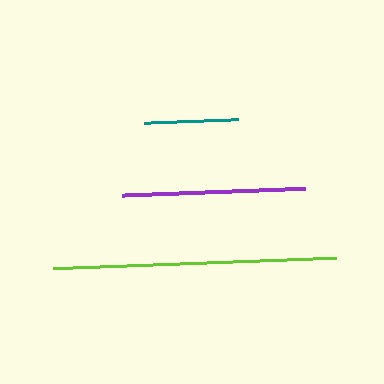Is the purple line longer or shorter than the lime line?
The lime line is longer than the purple line.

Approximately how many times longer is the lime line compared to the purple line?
The lime line is approximately 1.5 times the length of the purple line.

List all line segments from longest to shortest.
From longest to shortest: lime, purple, teal.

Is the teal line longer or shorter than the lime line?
The lime line is longer than the teal line.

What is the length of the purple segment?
The purple segment is approximately 183 pixels long.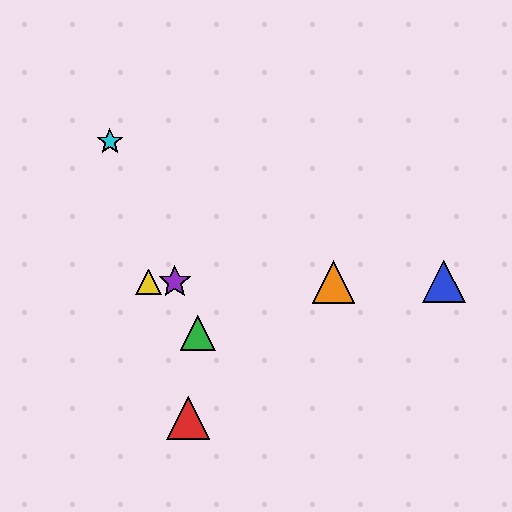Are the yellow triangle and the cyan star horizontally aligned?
No, the yellow triangle is at y≈282 and the cyan star is at y≈142.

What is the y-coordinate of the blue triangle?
The blue triangle is at y≈282.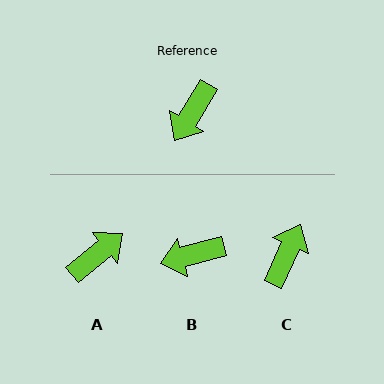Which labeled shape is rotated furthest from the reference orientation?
C, about 173 degrees away.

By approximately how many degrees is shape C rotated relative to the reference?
Approximately 173 degrees clockwise.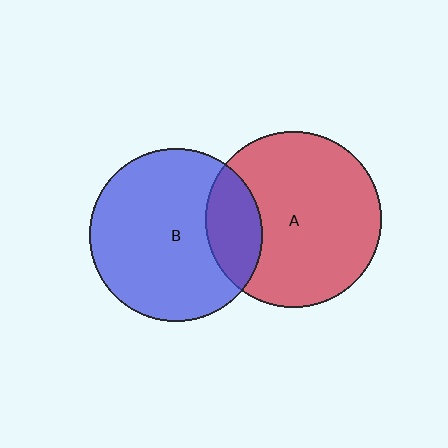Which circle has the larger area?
Circle A (red).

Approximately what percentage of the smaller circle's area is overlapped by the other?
Approximately 20%.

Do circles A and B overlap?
Yes.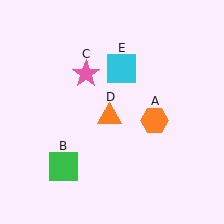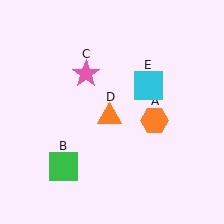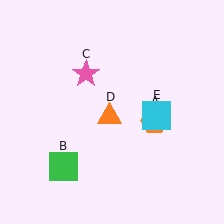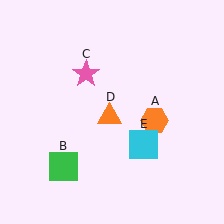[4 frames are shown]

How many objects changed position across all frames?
1 object changed position: cyan square (object E).